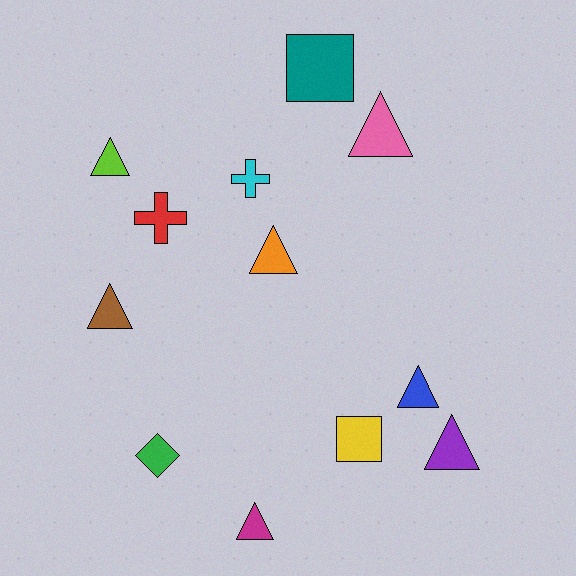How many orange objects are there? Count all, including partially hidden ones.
There is 1 orange object.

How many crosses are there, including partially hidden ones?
There are 2 crosses.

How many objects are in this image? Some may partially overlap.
There are 12 objects.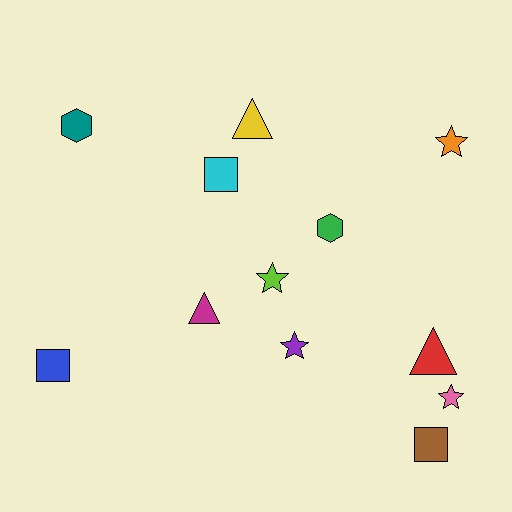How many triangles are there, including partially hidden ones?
There are 3 triangles.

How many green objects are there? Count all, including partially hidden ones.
There is 1 green object.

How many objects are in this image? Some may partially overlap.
There are 12 objects.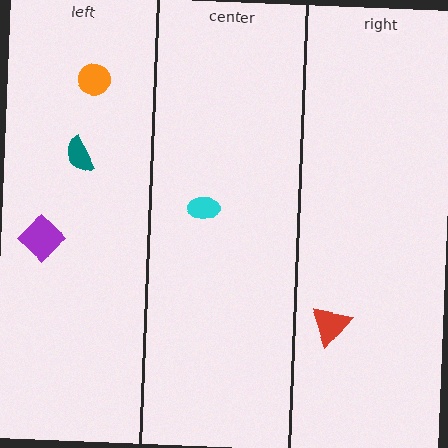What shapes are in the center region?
The cyan ellipse.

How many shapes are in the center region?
1.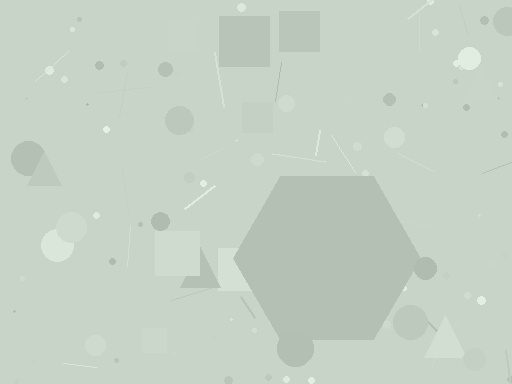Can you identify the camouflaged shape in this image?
The camouflaged shape is a hexagon.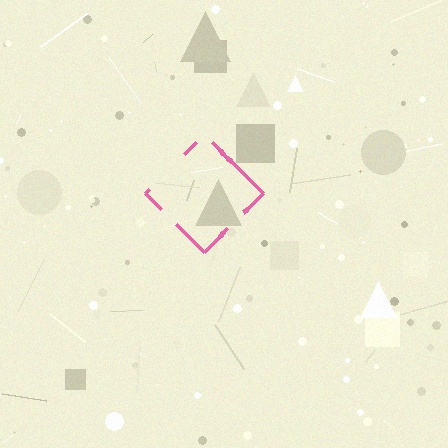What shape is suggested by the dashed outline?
The dashed outline suggests a diamond.